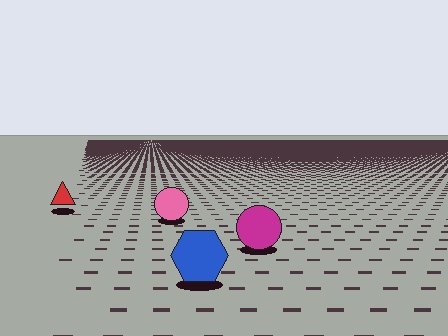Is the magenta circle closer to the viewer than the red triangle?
Yes. The magenta circle is closer — you can tell from the texture gradient: the ground texture is coarser near it.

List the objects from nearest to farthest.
From nearest to farthest: the blue hexagon, the magenta circle, the pink circle, the red triangle.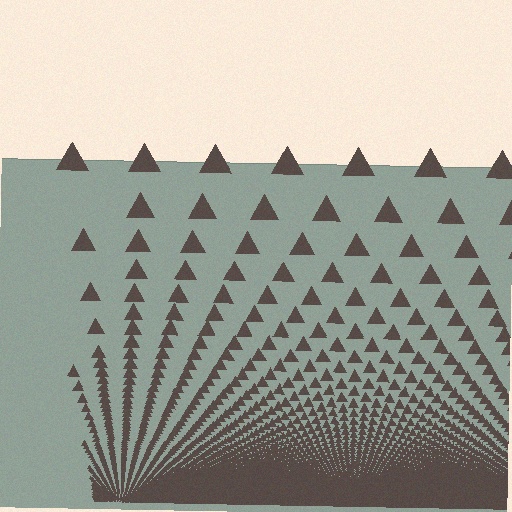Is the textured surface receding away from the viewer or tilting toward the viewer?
The surface appears to tilt toward the viewer. Texture elements get larger and sparser toward the top.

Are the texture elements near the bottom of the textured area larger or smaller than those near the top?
Smaller. The gradient is inverted — elements near the bottom are smaller and denser.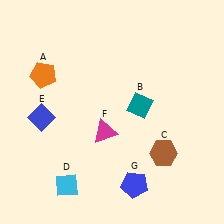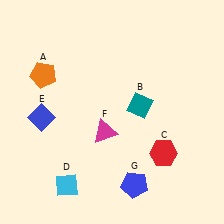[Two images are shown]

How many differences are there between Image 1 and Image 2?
There is 1 difference between the two images.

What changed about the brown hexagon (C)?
In Image 1, C is brown. In Image 2, it changed to red.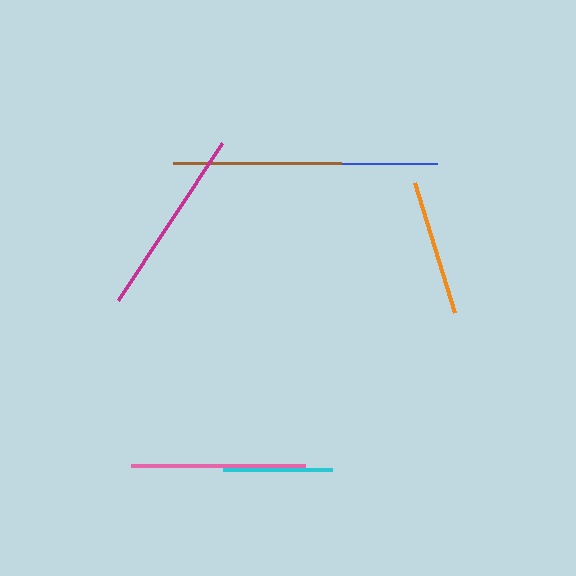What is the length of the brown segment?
The brown segment is approximately 168 pixels long.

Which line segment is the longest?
The magenta line is the longest at approximately 188 pixels.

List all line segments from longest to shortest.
From longest to shortest: magenta, pink, brown, blue, orange, cyan.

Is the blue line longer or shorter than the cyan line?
The blue line is longer than the cyan line.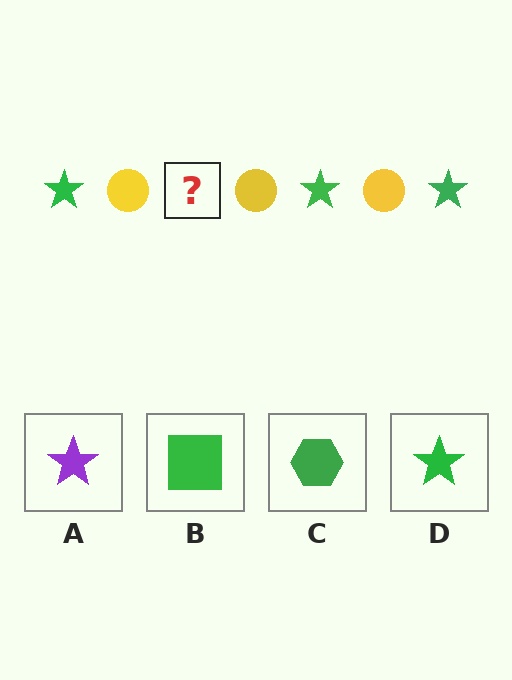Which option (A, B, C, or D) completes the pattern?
D.